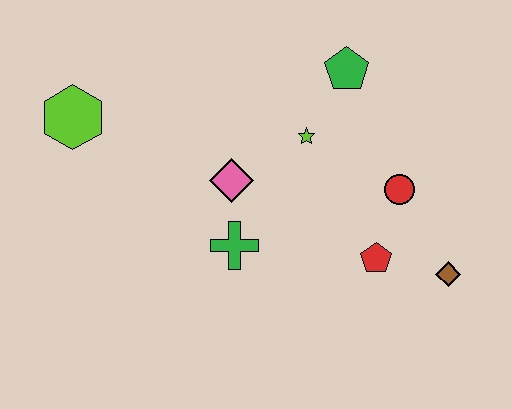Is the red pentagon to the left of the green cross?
No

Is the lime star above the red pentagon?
Yes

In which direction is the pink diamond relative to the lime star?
The pink diamond is to the left of the lime star.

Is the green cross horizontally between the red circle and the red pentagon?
No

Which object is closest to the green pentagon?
The lime star is closest to the green pentagon.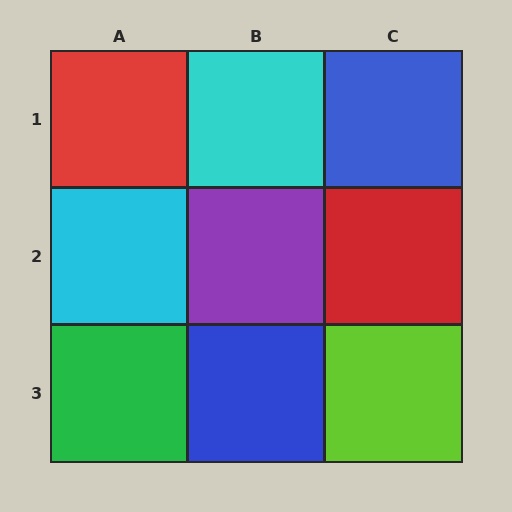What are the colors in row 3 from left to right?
Green, blue, lime.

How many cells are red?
2 cells are red.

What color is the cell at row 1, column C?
Blue.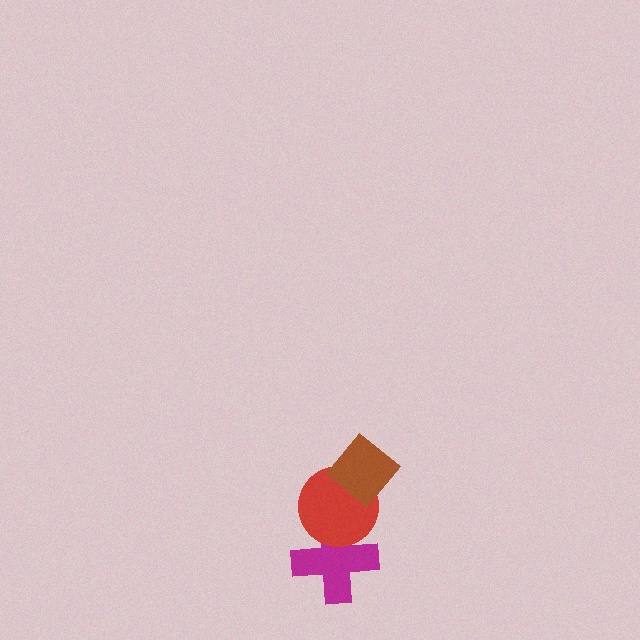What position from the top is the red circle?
The red circle is 2nd from the top.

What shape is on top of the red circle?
The brown diamond is on top of the red circle.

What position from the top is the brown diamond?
The brown diamond is 1st from the top.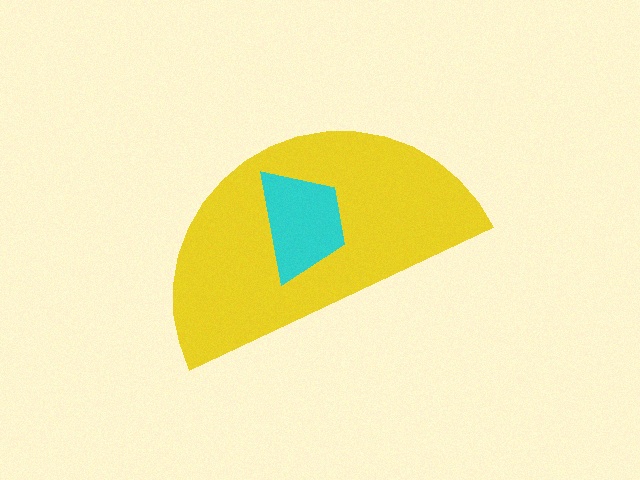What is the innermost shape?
The cyan trapezoid.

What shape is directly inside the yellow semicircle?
The cyan trapezoid.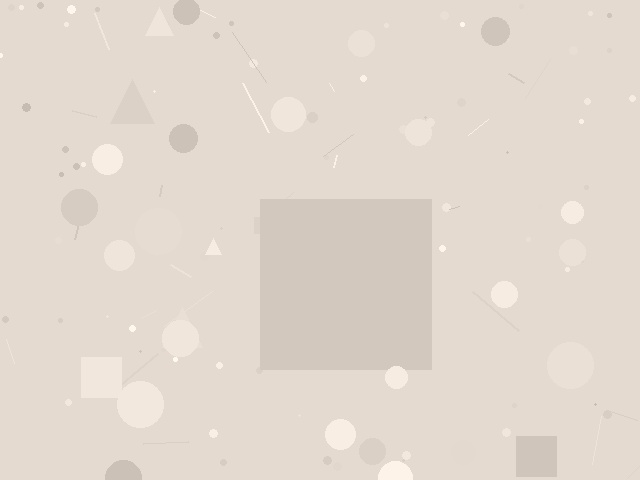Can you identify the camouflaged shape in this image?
The camouflaged shape is a square.